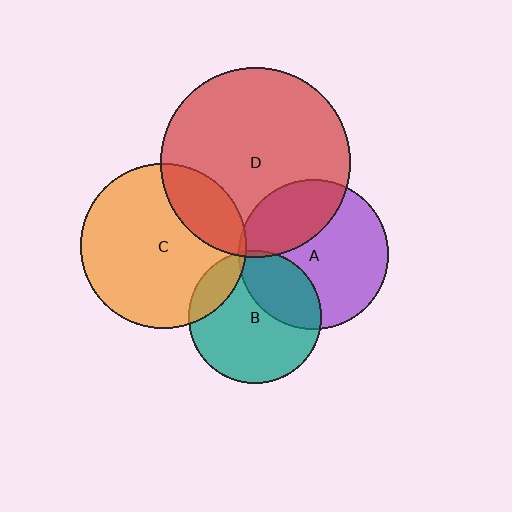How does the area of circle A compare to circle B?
Approximately 1.3 times.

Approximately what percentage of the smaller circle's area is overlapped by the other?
Approximately 30%.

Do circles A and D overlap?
Yes.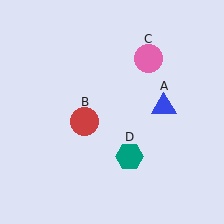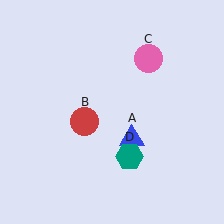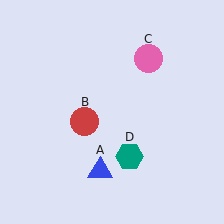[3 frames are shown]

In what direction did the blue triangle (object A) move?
The blue triangle (object A) moved down and to the left.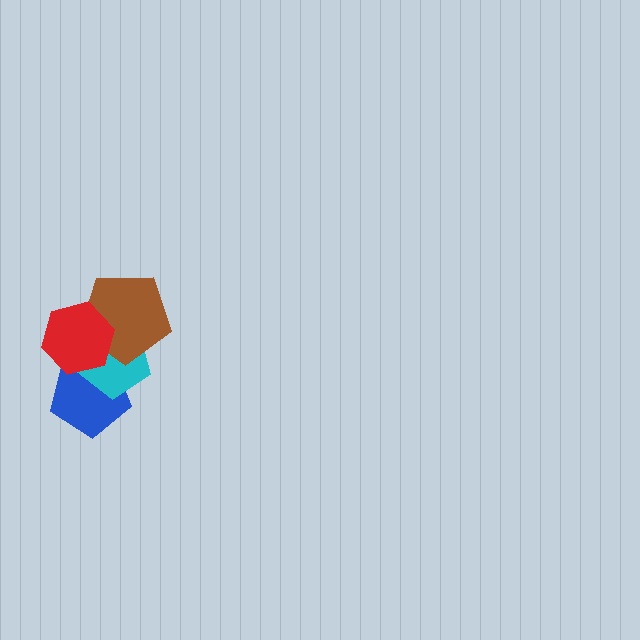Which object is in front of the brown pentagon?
The red hexagon is in front of the brown pentagon.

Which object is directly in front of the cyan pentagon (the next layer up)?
The brown pentagon is directly in front of the cyan pentagon.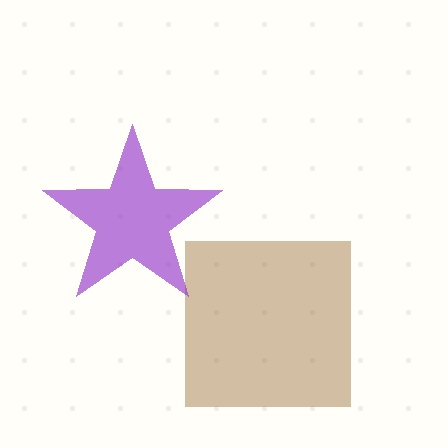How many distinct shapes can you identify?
There are 2 distinct shapes: a brown square, a purple star.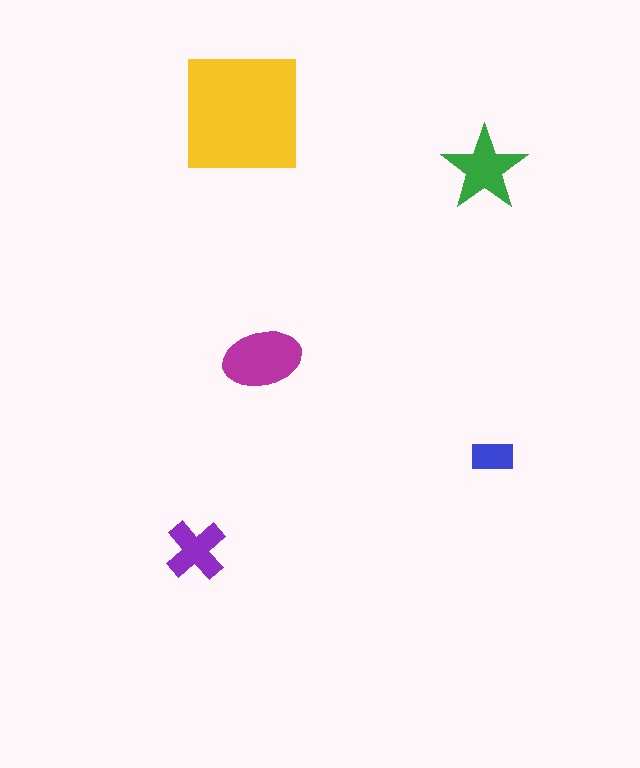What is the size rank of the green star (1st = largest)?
3rd.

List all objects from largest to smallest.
The yellow square, the magenta ellipse, the green star, the purple cross, the blue rectangle.